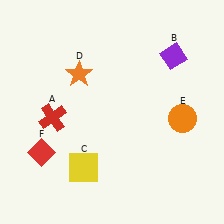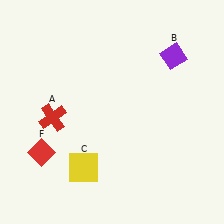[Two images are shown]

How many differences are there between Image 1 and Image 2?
There are 2 differences between the two images.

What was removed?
The orange star (D), the orange circle (E) were removed in Image 2.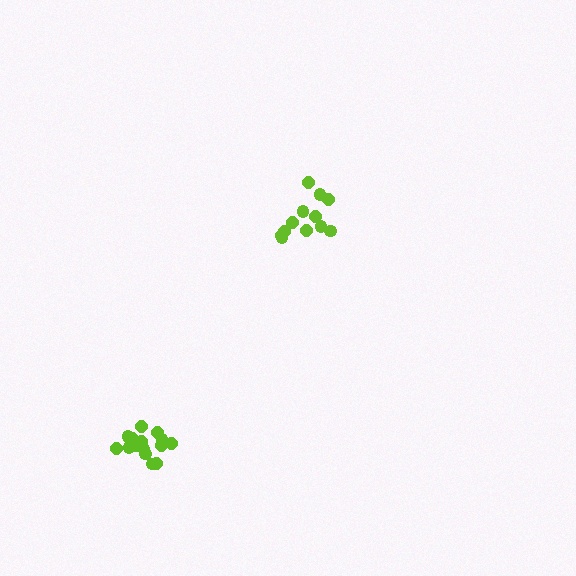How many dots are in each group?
Group 1: 16 dots, Group 2: 12 dots (28 total).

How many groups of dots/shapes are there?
There are 2 groups.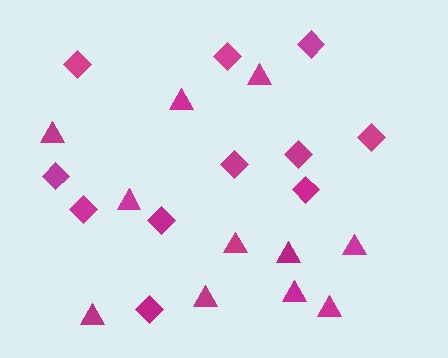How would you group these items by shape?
There are 2 groups: one group of diamonds (11) and one group of triangles (11).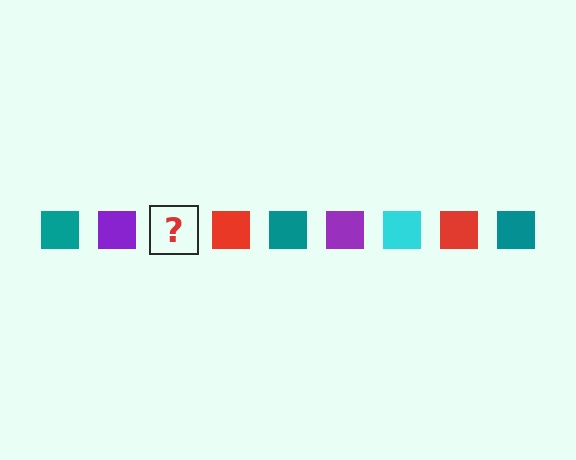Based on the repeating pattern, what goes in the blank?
The blank should be a cyan square.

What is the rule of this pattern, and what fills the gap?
The rule is that the pattern cycles through teal, purple, cyan, red squares. The gap should be filled with a cyan square.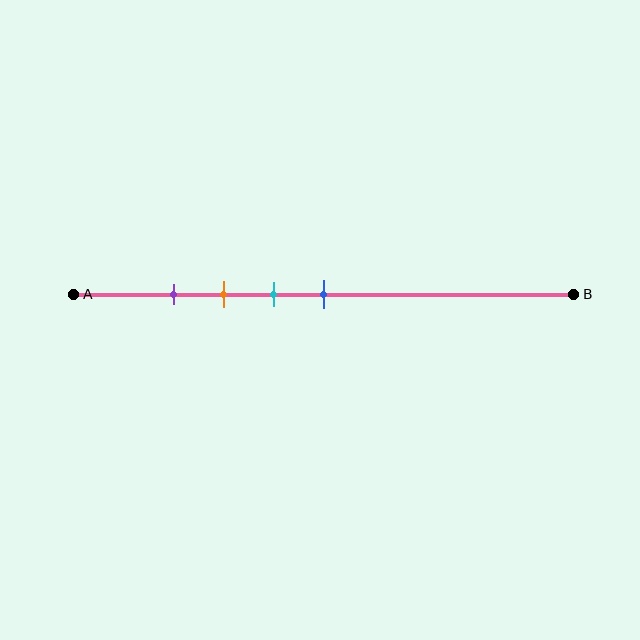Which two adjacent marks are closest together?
The purple and orange marks are the closest adjacent pair.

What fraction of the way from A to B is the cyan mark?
The cyan mark is approximately 40% (0.4) of the way from A to B.